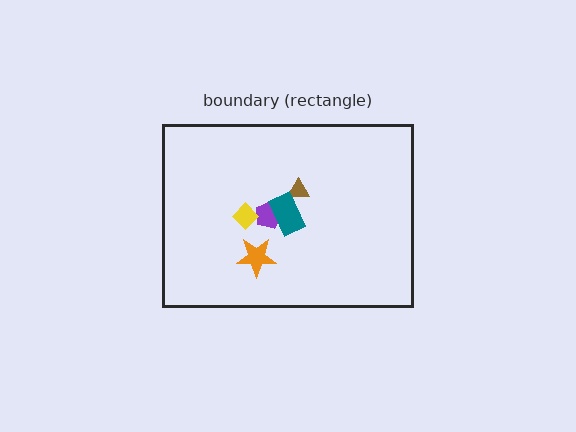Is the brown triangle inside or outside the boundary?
Inside.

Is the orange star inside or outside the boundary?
Inside.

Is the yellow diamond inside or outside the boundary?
Inside.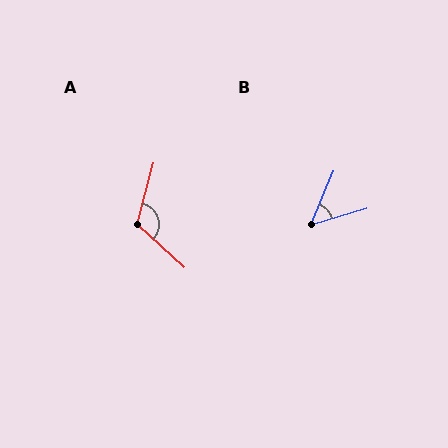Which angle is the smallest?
B, at approximately 50 degrees.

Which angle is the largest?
A, at approximately 118 degrees.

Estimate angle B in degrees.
Approximately 50 degrees.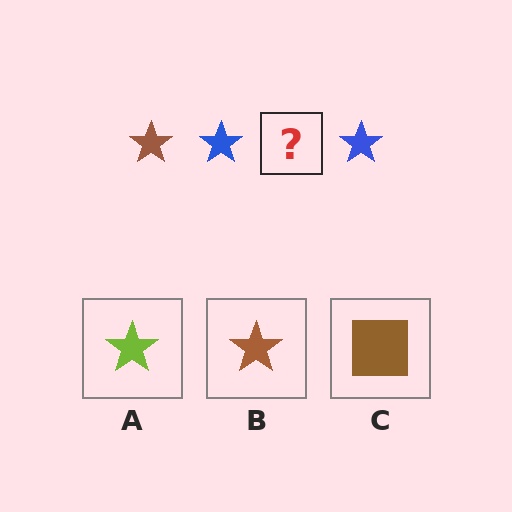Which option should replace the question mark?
Option B.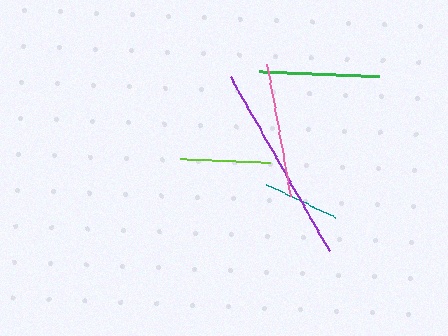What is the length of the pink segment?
The pink segment is approximately 134 pixels long.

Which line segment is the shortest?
The teal line is the shortest at approximately 75 pixels.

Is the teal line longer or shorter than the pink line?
The pink line is longer than the teal line.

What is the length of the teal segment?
The teal segment is approximately 75 pixels long.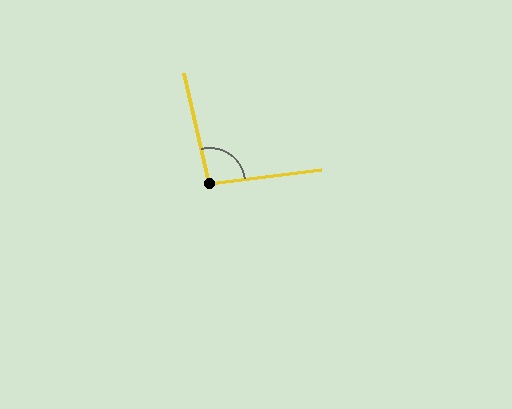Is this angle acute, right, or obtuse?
It is obtuse.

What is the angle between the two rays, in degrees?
Approximately 96 degrees.